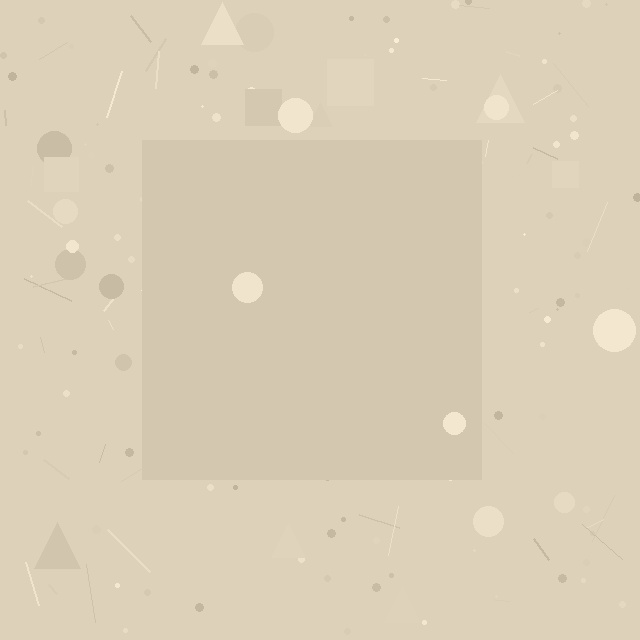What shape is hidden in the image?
A square is hidden in the image.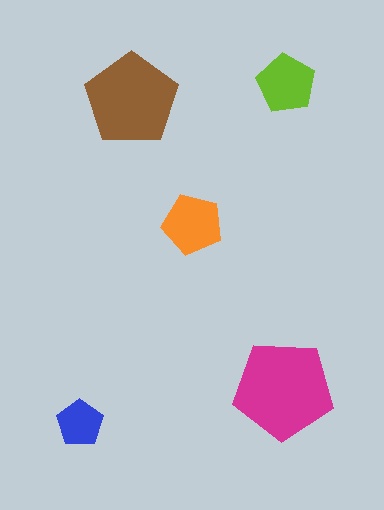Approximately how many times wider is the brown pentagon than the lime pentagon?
About 1.5 times wider.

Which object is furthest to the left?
The blue pentagon is leftmost.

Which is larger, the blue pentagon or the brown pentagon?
The brown one.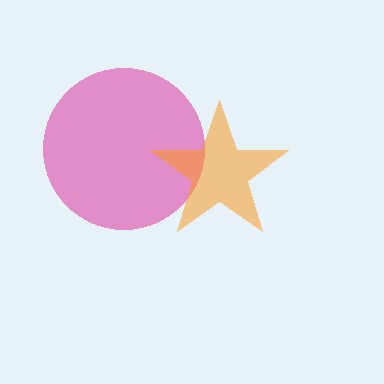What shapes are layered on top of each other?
The layered shapes are: a pink circle, an orange star.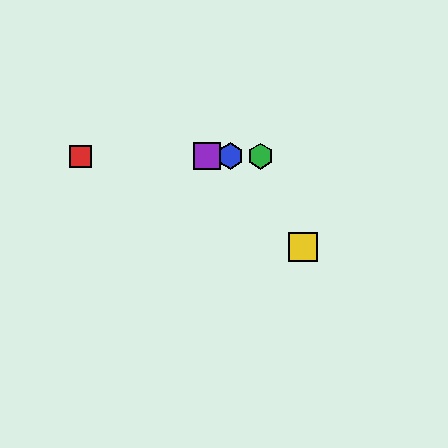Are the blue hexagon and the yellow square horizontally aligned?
No, the blue hexagon is at y≈156 and the yellow square is at y≈247.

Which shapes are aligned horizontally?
The red square, the blue hexagon, the green hexagon, the purple square are aligned horizontally.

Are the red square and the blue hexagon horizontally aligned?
Yes, both are at y≈156.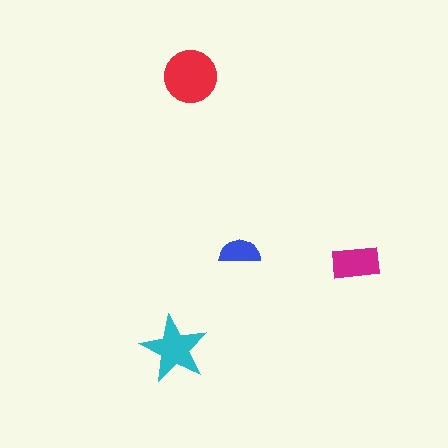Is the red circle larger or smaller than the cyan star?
Larger.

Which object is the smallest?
The blue semicircle.